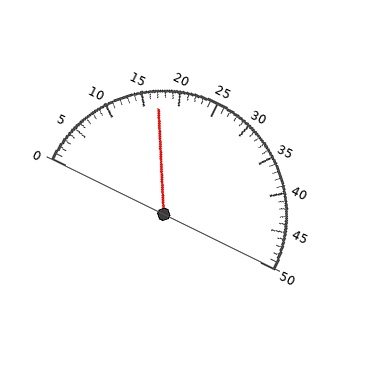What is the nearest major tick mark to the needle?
The nearest major tick mark is 15.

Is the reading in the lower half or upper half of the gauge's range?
The reading is in the lower half of the range (0 to 50).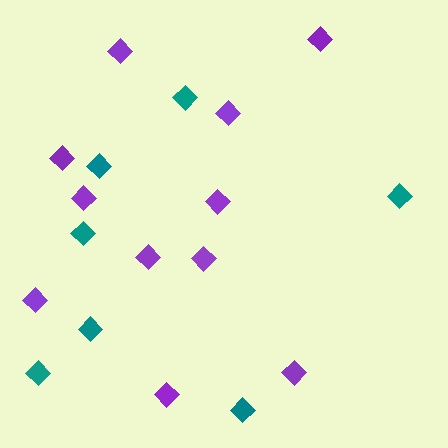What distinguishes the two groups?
There are 2 groups: one group of purple diamonds (11) and one group of teal diamonds (7).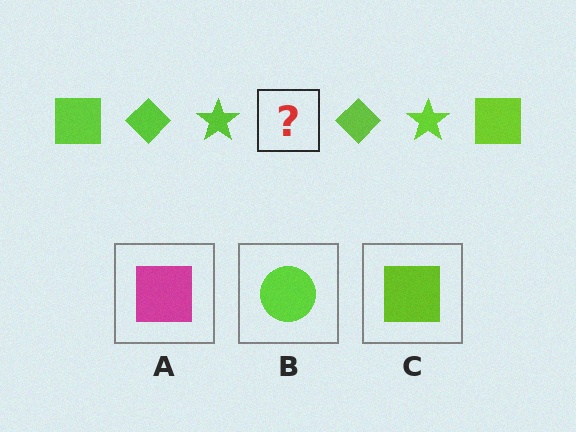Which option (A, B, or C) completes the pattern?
C.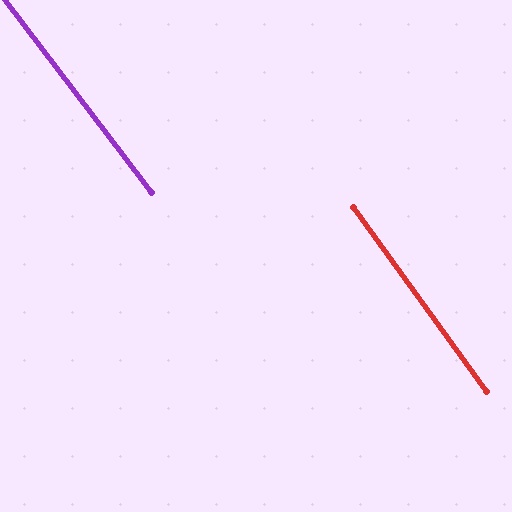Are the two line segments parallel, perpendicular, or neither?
Parallel — their directions differ by only 1.6°.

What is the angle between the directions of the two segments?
Approximately 2 degrees.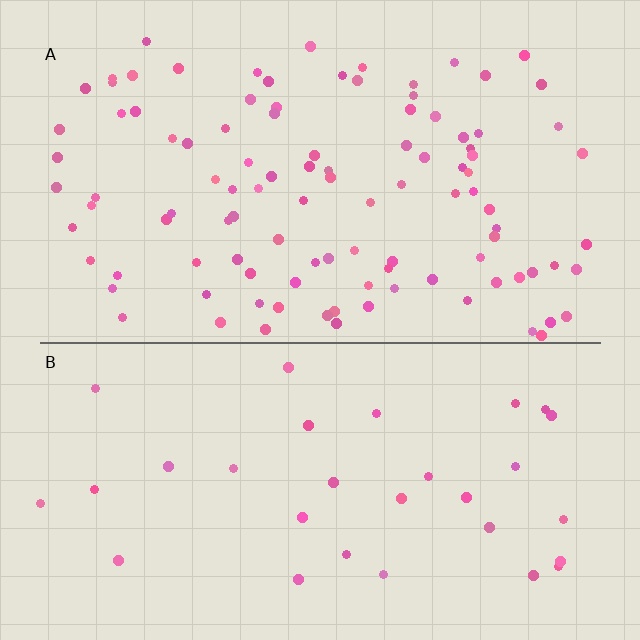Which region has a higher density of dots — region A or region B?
A (the top).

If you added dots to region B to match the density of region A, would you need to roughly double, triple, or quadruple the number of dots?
Approximately triple.